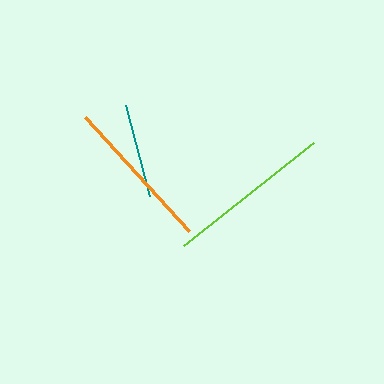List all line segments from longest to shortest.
From longest to shortest: lime, orange, teal.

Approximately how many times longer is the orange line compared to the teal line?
The orange line is approximately 1.6 times the length of the teal line.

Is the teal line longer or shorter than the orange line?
The orange line is longer than the teal line.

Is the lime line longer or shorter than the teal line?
The lime line is longer than the teal line.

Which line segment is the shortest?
The teal line is the shortest at approximately 94 pixels.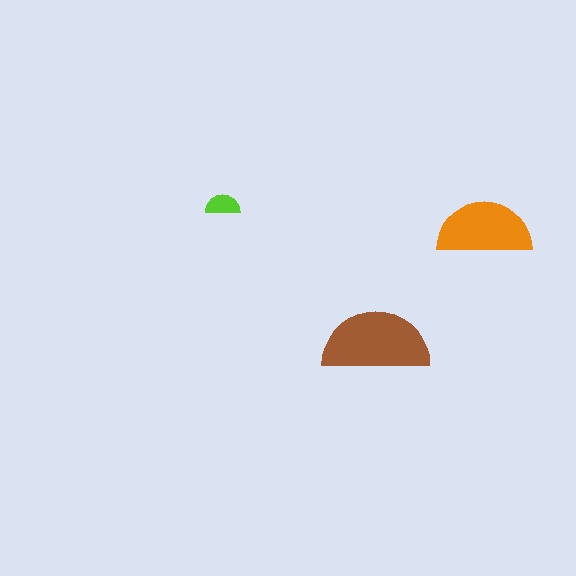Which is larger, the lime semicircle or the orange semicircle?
The orange one.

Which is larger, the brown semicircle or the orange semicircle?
The brown one.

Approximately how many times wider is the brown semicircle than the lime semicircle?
About 3 times wider.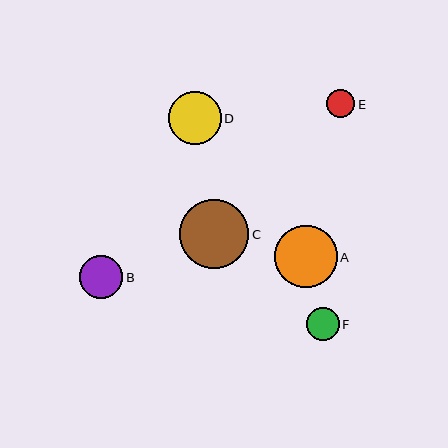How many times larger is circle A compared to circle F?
Circle A is approximately 1.9 times the size of circle F.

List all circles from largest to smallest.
From largest to smallest: C, A, D, B, F, E.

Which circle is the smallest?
Circle E is the smallest with a size of approximately 28 pixels.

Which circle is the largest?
Circle C is the largest with a size of approximately 69 pixels.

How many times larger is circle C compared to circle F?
Circle C is approximately 2.1 times the size of circle F.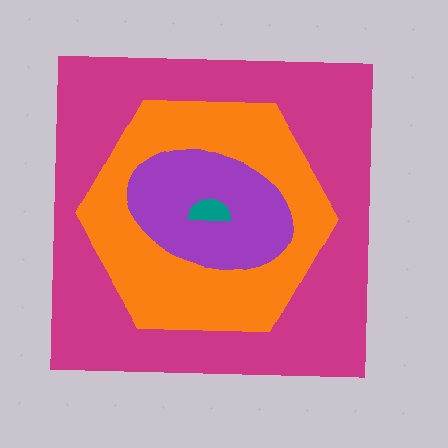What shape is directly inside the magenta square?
The orange hexagon.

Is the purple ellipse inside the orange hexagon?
Yes.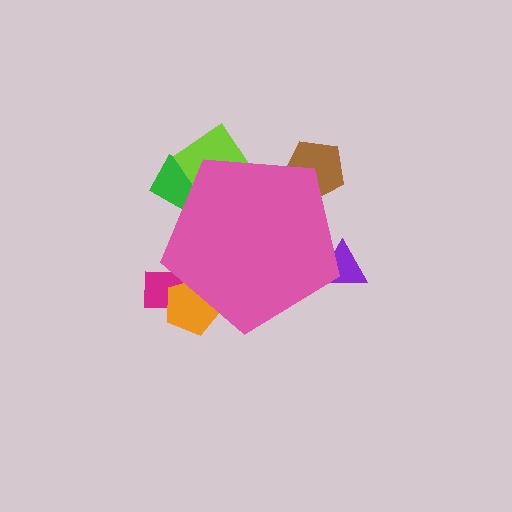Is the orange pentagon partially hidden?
Yes, the orange pentagon is partially hidden behind the pink pentagon.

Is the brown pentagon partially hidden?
Yes, the brown pentagon is partially hidden behind the pink pentagon.